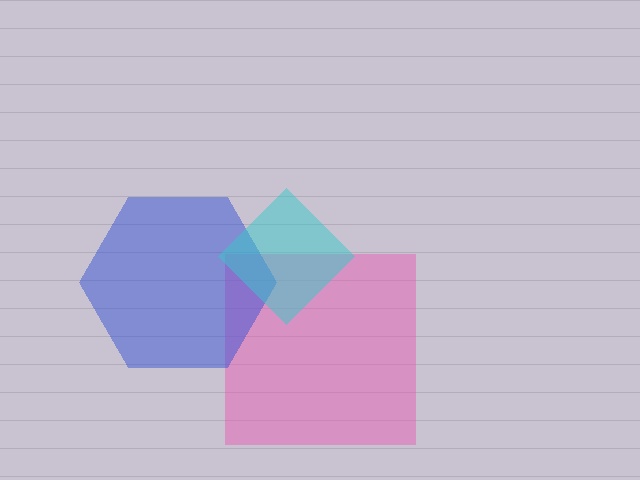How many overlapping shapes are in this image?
There are 3 overlapping shapes in the image.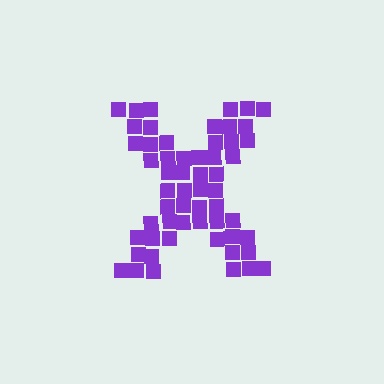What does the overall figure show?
The overall figure shows the letter X.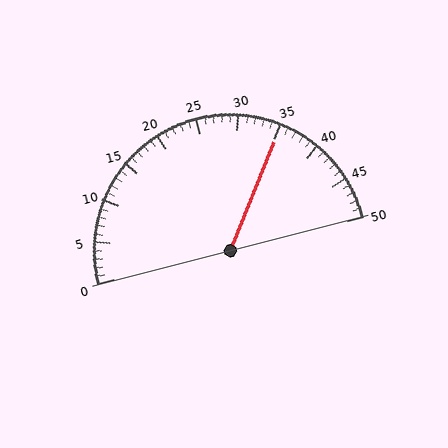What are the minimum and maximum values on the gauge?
The gauge ranges from 0 to 50.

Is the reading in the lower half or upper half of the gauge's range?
The reading is in the upper half of the range (0 to 50).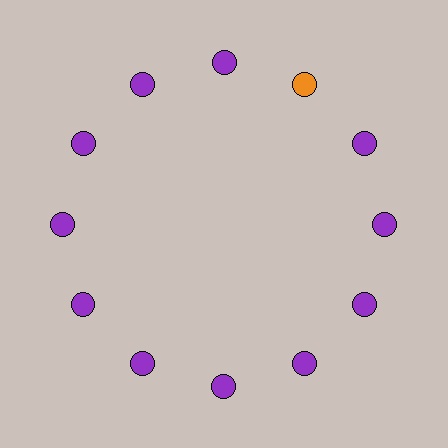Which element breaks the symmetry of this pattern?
The orange circle at roughly the 1 o'clock position breaks the symmetry. All other shapes are purple circles.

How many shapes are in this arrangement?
There are 12 shapes arranged in a ring pattern.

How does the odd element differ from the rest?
It has a different color: orange instead of purple.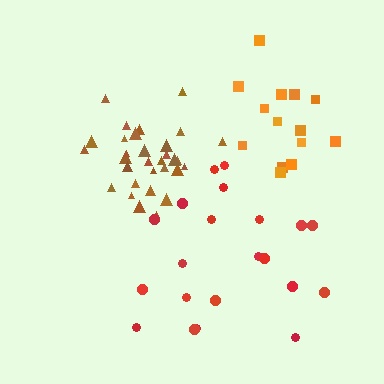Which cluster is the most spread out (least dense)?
Red.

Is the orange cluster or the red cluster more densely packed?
Orange.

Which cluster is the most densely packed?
Brown.